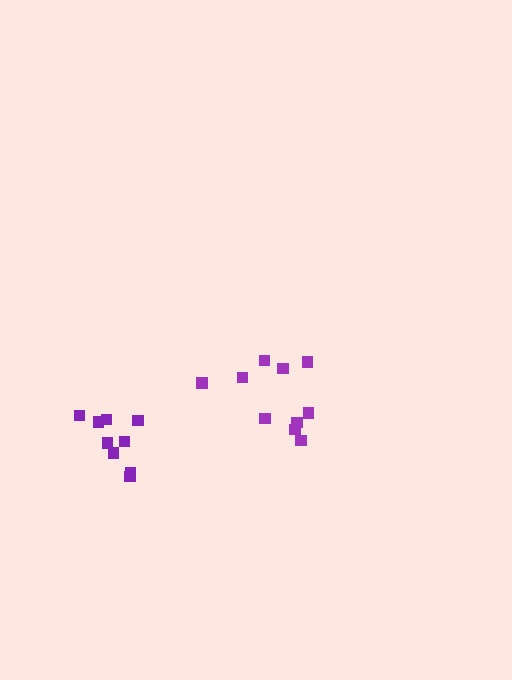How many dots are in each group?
Group 1: 10 dots, Group 2: 9 dots (19 total).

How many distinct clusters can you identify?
There are 2 distinct clusters.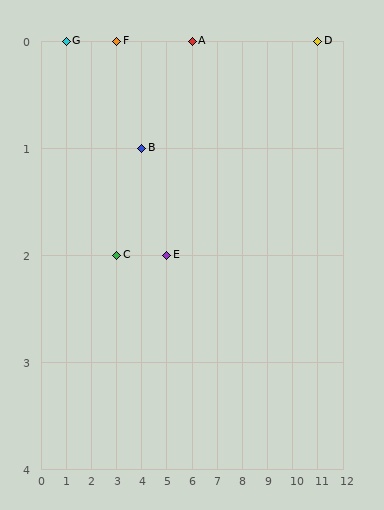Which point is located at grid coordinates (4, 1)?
Point B is at (4, 1).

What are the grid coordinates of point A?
Point A is at grid coordinates (6, 0).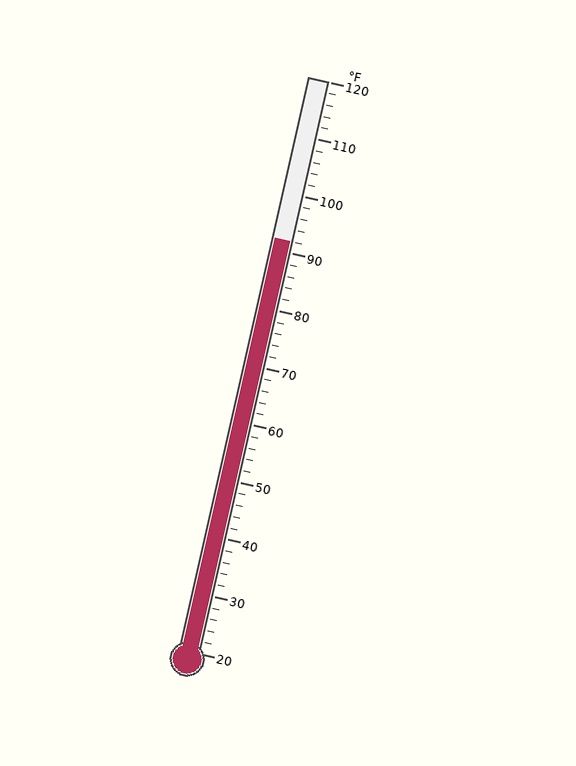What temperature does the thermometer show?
The thermometer shows approximately 92°F.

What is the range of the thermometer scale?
The thermometer scale ranges from 20°F to 120°F.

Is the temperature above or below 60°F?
The temperature is above 60°F.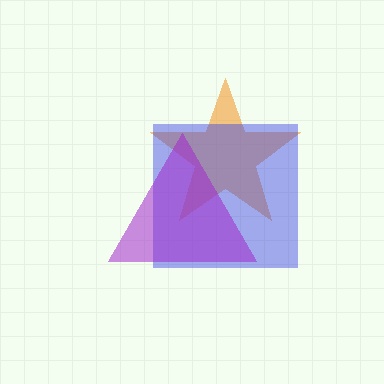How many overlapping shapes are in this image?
There are 3 overlapping shapes in the image.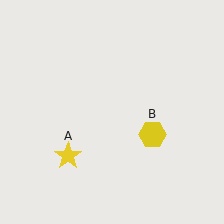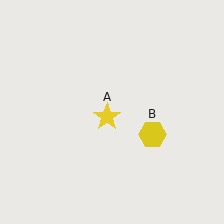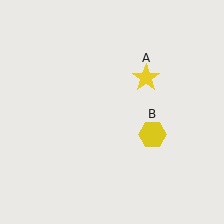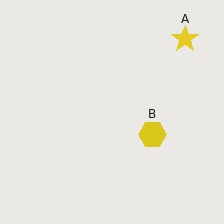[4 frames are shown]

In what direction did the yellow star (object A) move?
The yellow star (object A) moved up and to the right.